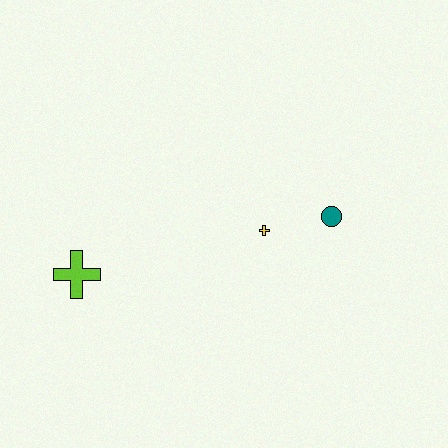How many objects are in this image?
There are 3 objects.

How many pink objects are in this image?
There are no pink objects.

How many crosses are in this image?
There are 2 crosses.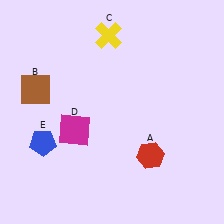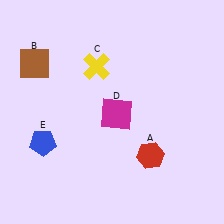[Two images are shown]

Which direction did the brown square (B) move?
The brown square (B) moved up.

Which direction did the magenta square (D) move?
The magenta square (D) moved right.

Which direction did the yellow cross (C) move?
The yellow cross (C) moved down.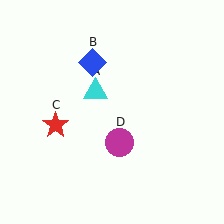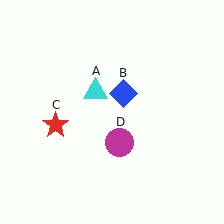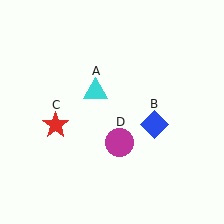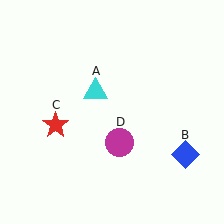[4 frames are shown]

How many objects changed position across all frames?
1 object changed position: blue diamond (object B).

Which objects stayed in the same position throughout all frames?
Cyan triangle (object A) and red star (object C) and magenta circle (object D) remained stationary.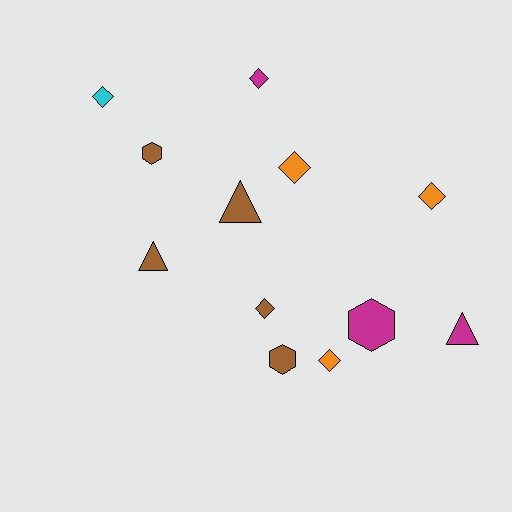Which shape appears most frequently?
Diamond, with 6 objects.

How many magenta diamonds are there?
There is 1 magenta diamond.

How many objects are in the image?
There are 12 objects.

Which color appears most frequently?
Brown, with 5 objects.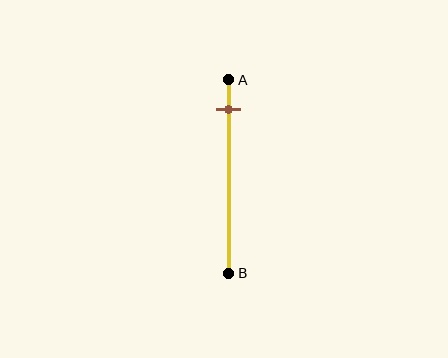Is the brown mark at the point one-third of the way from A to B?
No, the mark is at about 15% from A, not at the 33% one-third point.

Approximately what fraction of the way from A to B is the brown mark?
The brown mark is approximately 15% of the way from A to B.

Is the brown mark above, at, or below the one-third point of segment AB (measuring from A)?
The brown mark is above the one-third point of segment AB.